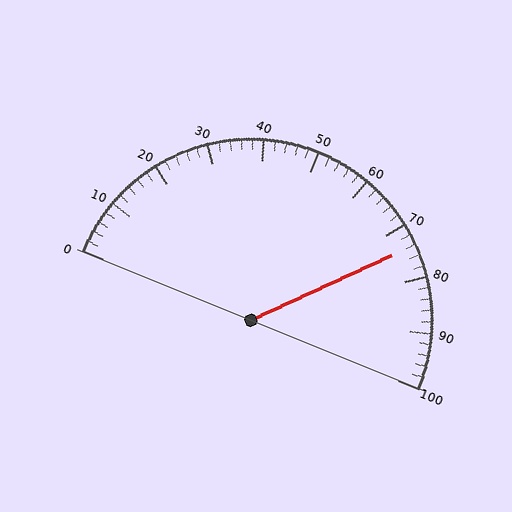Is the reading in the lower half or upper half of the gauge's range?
The reading is in the upper half of the range (0 to 100).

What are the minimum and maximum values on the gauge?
The gauge ranges from 0 to 100.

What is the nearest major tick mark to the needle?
The nearest major tick mark is 70.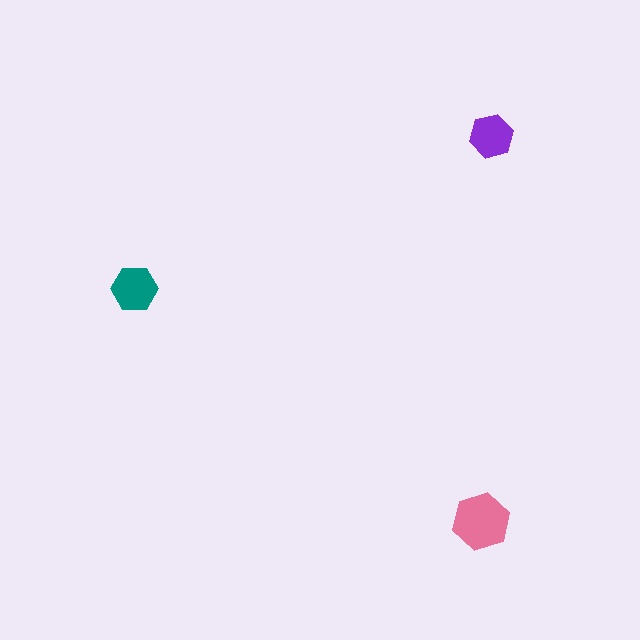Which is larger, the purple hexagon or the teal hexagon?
The teal one.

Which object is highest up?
The purple hexagon is topmost.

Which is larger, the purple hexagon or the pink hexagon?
The pink one.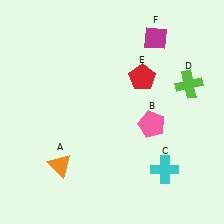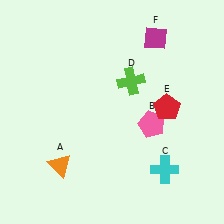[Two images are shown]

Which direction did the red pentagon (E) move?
The red pentagon (E) moved down.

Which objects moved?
The objects that moved are: the lime cross (D), the red pentagon (E).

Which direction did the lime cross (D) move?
The lime cross (D) moved left.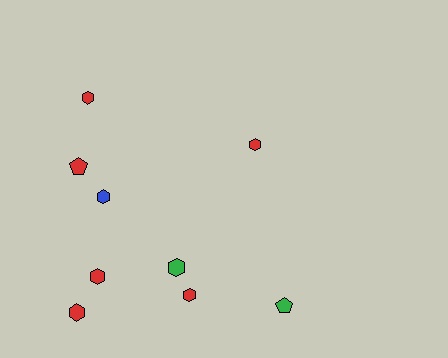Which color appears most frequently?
Red, with 6 objects.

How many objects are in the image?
There are 9 objects.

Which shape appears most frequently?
Hexagon, with 7 objects.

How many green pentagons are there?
There is 1 green pentagon.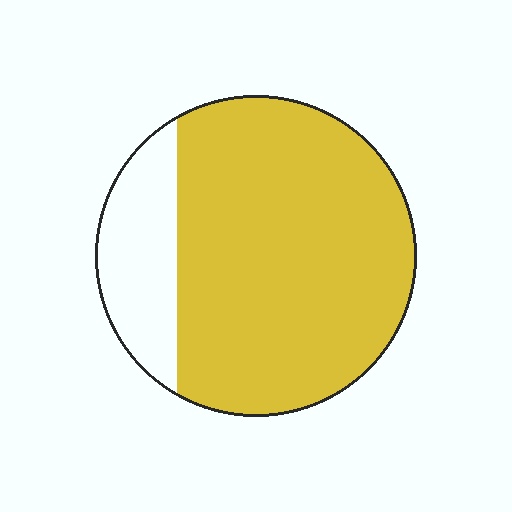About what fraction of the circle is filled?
About four fifths (4/5).